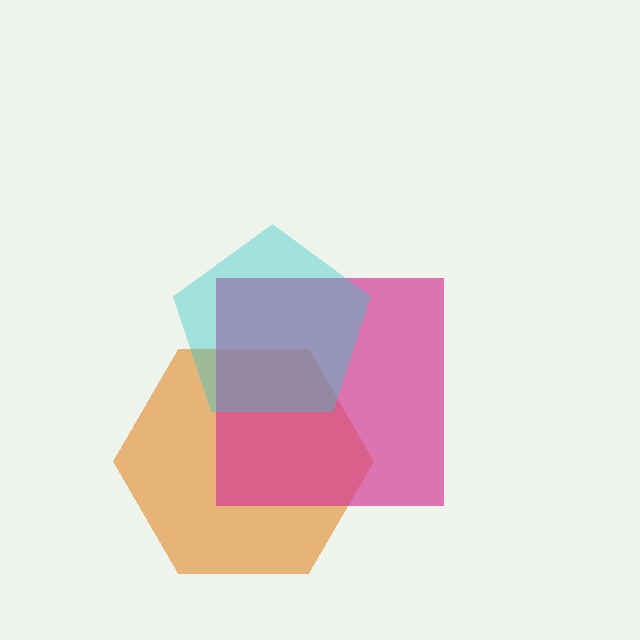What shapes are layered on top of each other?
The layered shapes are: an orange hexagon, a magenta square, a cyan pentagon.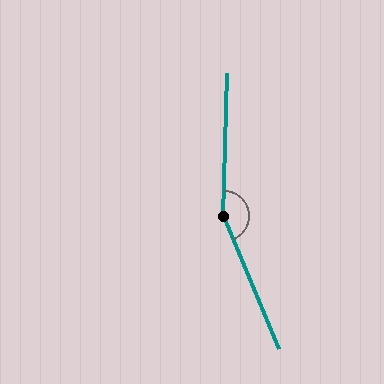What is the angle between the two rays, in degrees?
Approximately 156 degrees.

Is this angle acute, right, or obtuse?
It is obtuse.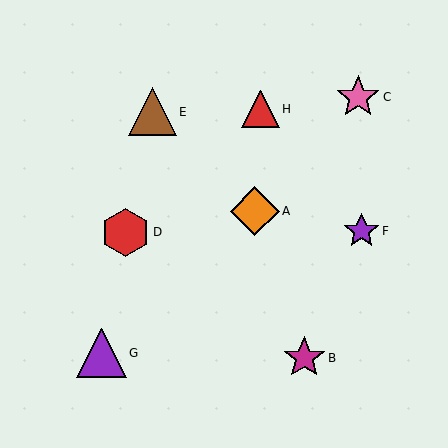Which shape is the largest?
The purple triangle (labeled G) is the largest.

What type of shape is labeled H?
Shape H is a red triangle.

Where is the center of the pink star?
The center of the pink star is at (358, 97).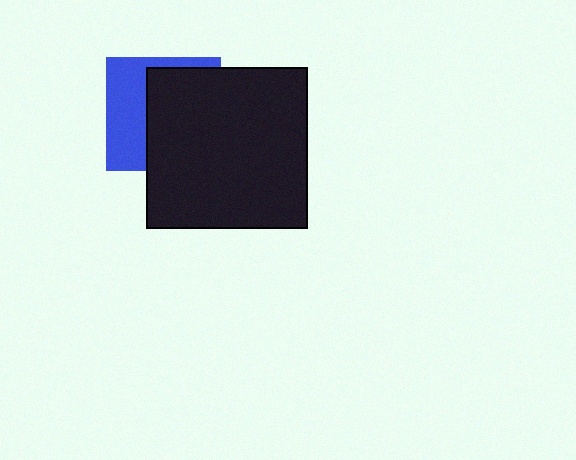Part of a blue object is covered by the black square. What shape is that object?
It is a square.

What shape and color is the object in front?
The object in front is a black square.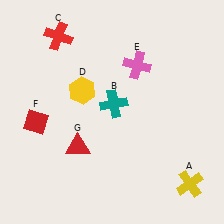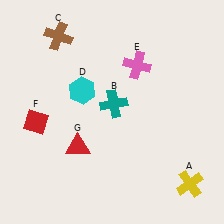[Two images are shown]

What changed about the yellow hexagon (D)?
In Image 1, D is yellow. In Image 2, it changed to cyan.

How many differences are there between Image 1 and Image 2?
There are 2 differences between the two images.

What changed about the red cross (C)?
In Image 1, C is red. In Image 2, it changed to brown.